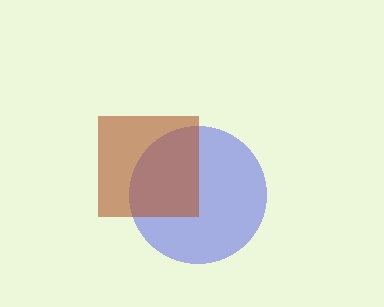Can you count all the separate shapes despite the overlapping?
Yes, there are 2 separate shapes.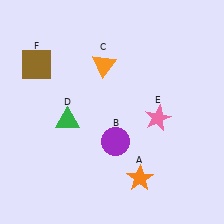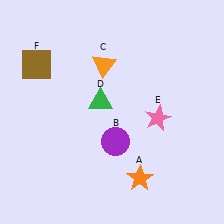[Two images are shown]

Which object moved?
The green triangle (D) moved right.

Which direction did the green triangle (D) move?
The green triangle (D) moved right.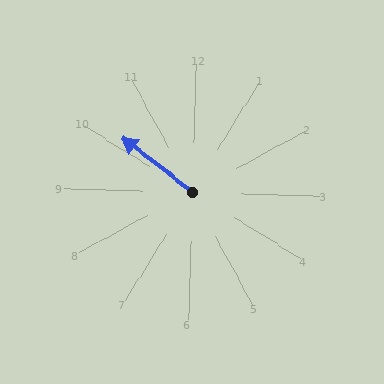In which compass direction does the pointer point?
Northwest.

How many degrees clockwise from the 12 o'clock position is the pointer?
Approximately 306 degrees.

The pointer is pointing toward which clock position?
Roughly 10 o'clock.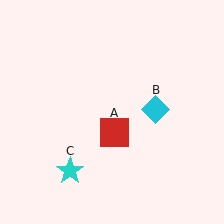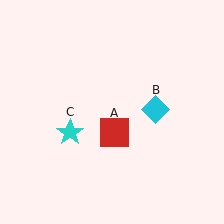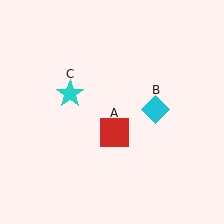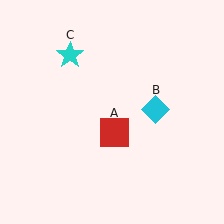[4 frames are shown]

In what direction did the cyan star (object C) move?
The cyan star (object C) moved up.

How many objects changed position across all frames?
1 object changed position: cyan star (object C).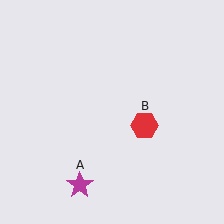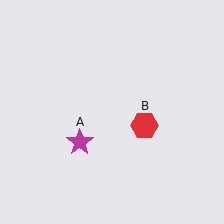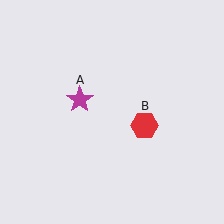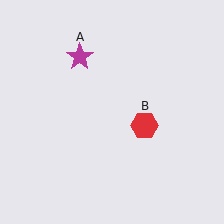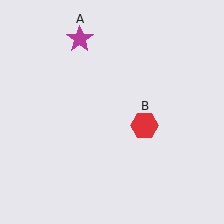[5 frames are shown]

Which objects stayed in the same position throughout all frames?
Red hexagon (object B) remained stationary.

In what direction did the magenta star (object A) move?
The magenta star (object A) moved up.